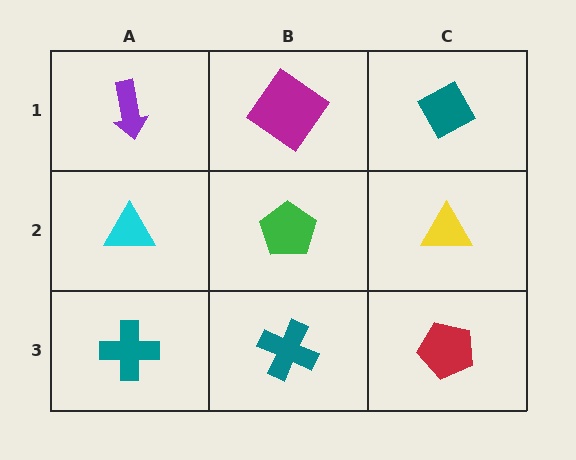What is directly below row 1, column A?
A cyan triangle.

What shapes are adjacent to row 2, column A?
A purple arrow (row 1, column A), a teal cross (row 3, column A), a green pentagon (row 2, column B).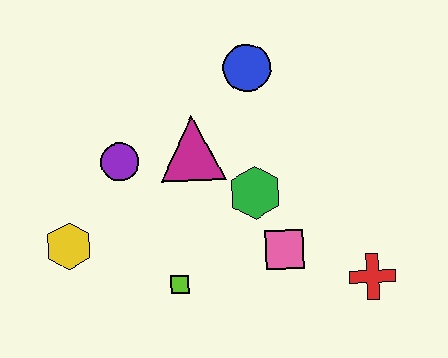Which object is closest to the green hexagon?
The pink square is closest to the green hexagon.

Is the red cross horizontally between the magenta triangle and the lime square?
No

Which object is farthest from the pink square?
The yellow hexagon is farthest from the pink square.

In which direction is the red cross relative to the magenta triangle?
The red cross is to the right of the magenta triangle.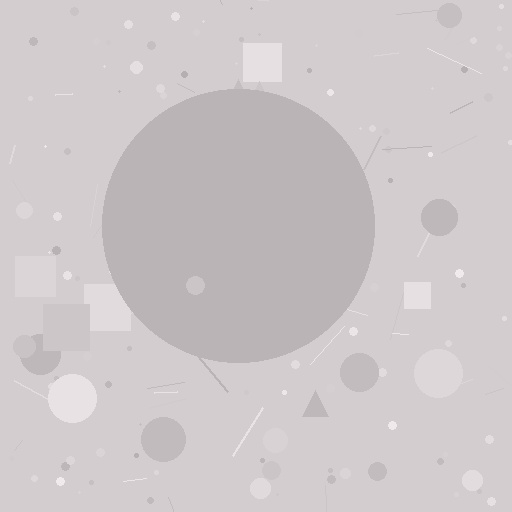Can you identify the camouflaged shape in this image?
The camouflaged shape is a circle.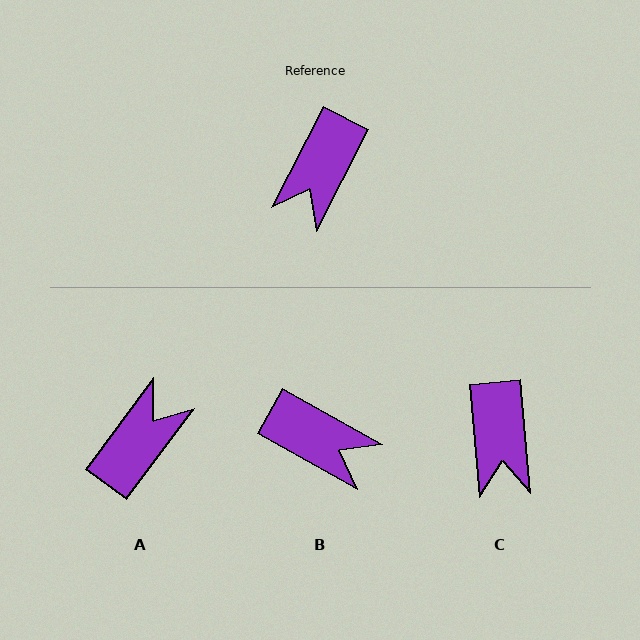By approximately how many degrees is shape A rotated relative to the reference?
Approximately 171 degrees counter-clockwise.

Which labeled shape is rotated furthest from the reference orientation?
A, about 171 degrees away.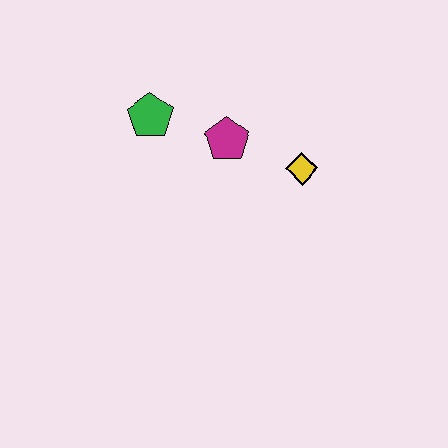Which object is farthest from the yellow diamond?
The green pentagon is farthest from the yellow diamond.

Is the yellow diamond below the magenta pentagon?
Yes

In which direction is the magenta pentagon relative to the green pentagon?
The magenta pentagon is to the right of the green pentagon.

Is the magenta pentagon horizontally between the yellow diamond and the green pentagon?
Yes